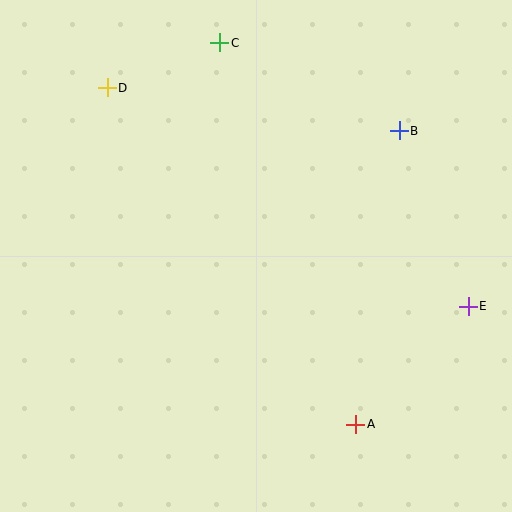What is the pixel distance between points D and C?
The distance between D and C is 121 pixels.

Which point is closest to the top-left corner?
Point D is closest to the top-left corner.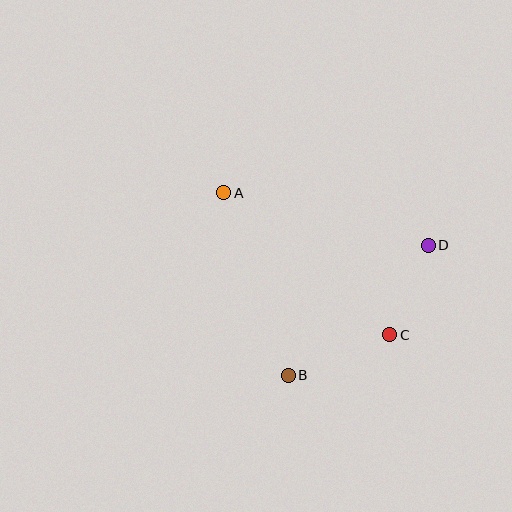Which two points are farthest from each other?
Points A and C are farthest from each other.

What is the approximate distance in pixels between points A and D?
The distance between A and D is approximately 211 pixels.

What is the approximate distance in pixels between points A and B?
The distance between A and B is approximately 194 pixels.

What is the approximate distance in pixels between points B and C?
The distance between B and C is approximately 109 pixels.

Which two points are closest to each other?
Points C and D are closest to each other.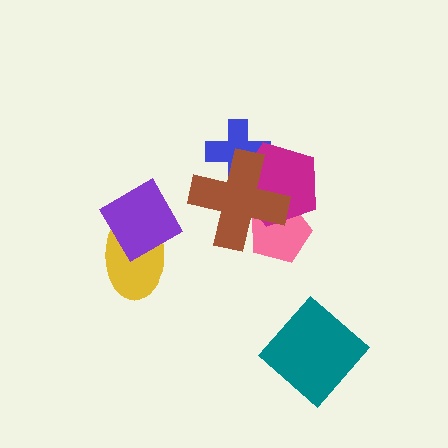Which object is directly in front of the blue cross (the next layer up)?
The magenta pentagon is directly in front of the blue cross.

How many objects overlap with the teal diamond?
0 objects overlap with the teal diamond.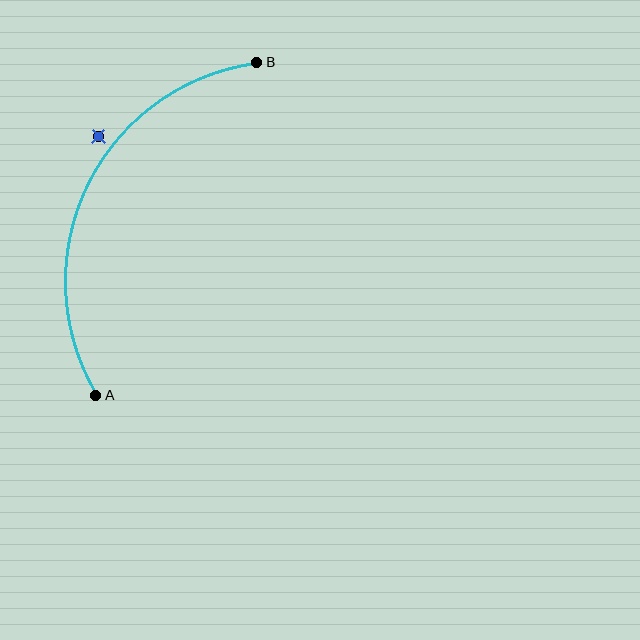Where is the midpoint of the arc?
The arc midpoint is the point on the curve farthest from the straight line joining A and B. It sits to the left of that line.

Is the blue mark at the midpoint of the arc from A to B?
No — the blue mark does not lie on the arc at all. It sits slightly outside the curve.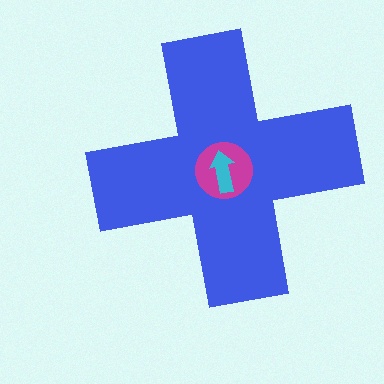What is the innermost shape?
The cyan arrow.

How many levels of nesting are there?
3.